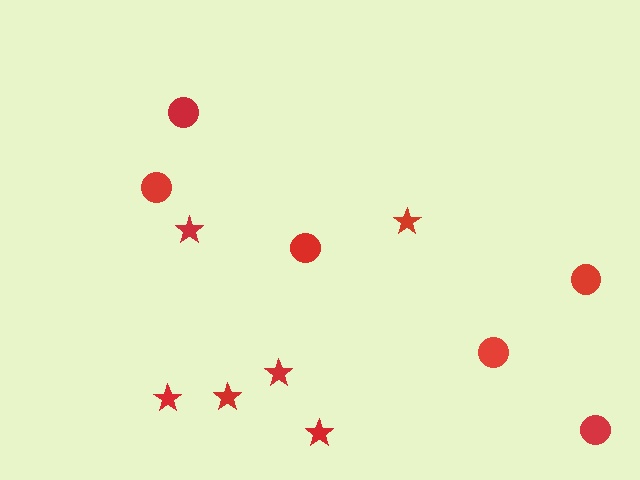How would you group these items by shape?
There are 2 groups: one group of circles (6) and one group of stars (6).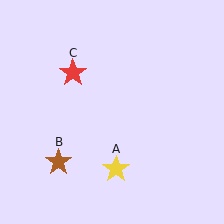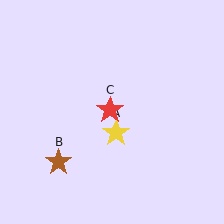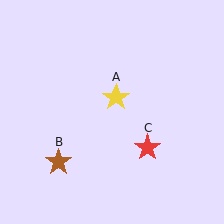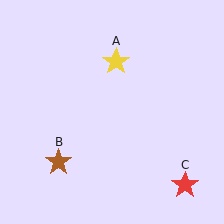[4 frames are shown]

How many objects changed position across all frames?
2 objects changed position: yellow star (object A), red star (object C).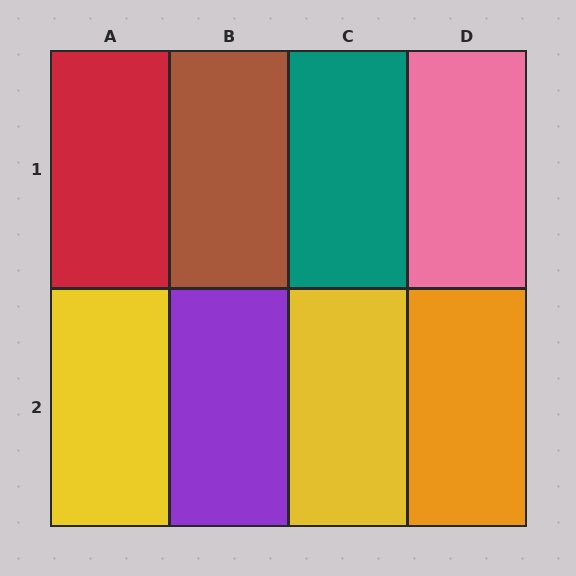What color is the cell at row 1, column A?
Red.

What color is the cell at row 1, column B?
Brown.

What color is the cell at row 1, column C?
Teal.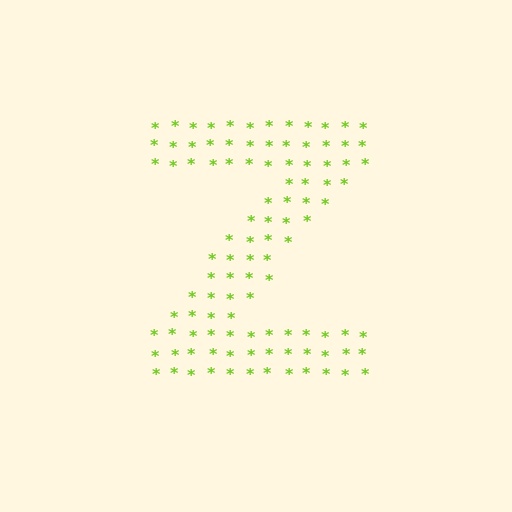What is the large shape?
The large shape is the letter Z.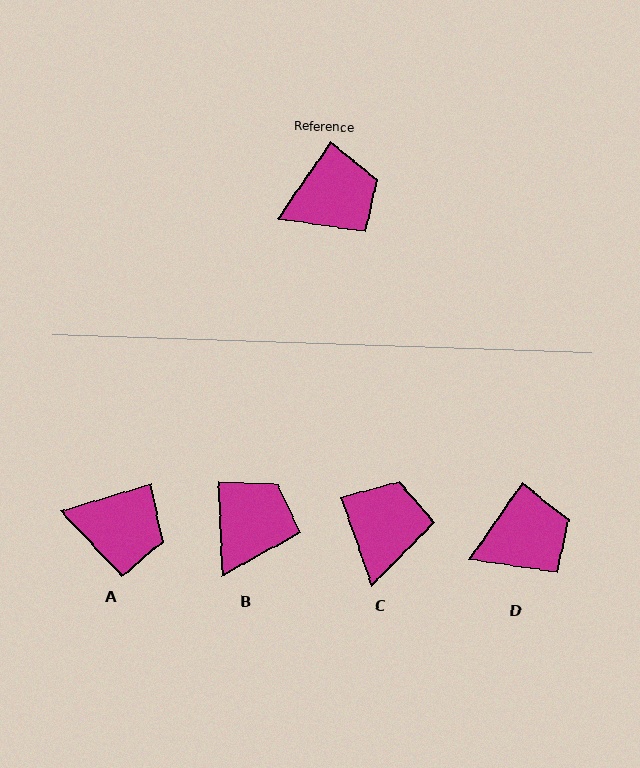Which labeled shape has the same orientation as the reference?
D.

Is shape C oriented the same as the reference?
No, it is off by about 54 degrees.